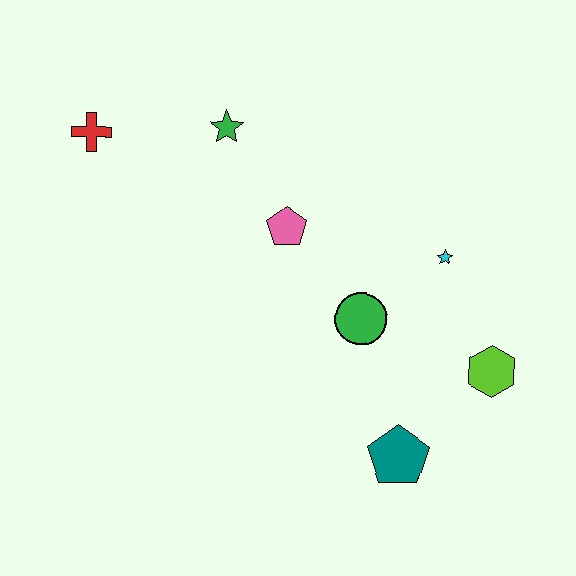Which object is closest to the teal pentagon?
The lime hexagon is closest to the teal pentagon.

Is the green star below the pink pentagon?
No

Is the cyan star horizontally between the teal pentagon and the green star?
No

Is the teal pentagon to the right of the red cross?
Yes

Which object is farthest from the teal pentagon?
The red cross is farthest from the teal pentagon.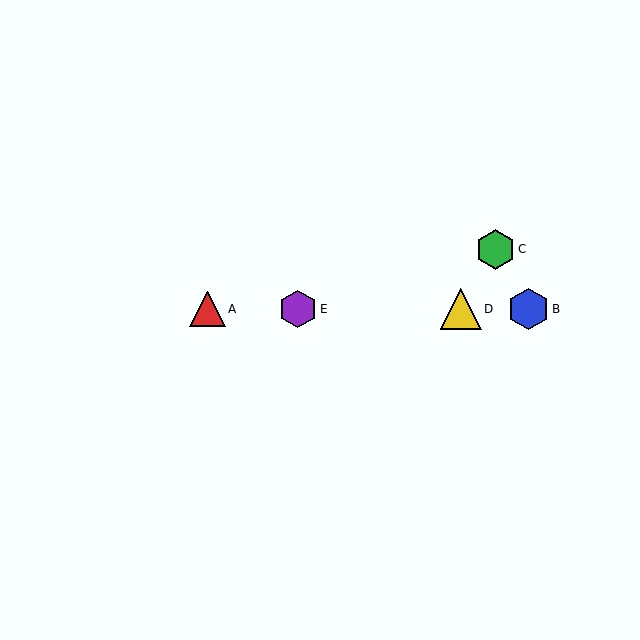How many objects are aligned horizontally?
4 objects (A, B, D, E) are aligned horizontally.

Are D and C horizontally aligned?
No, D is at y≈309 and C is at y≈249.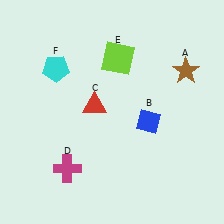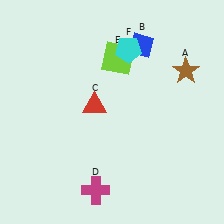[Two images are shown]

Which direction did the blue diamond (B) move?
The blue diamond (B) moved up.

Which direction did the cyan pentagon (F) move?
The cyan pentagon (F) moved right.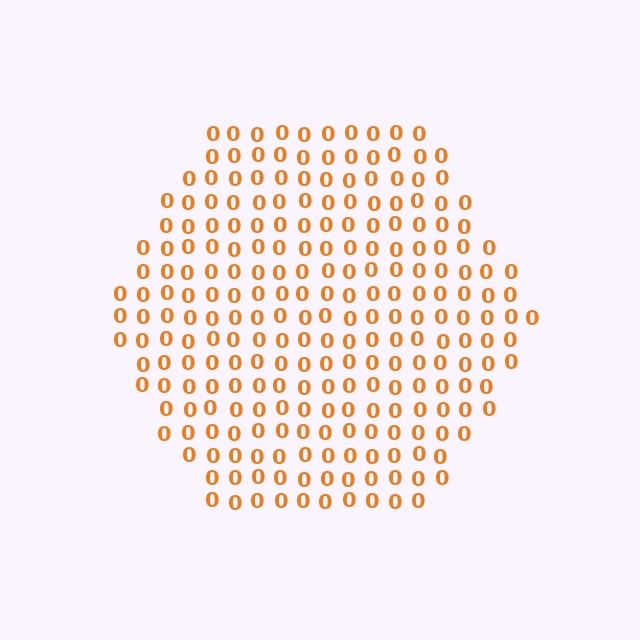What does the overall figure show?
The overall figure shows a hexagon.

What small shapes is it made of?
It is made of small digit 0's.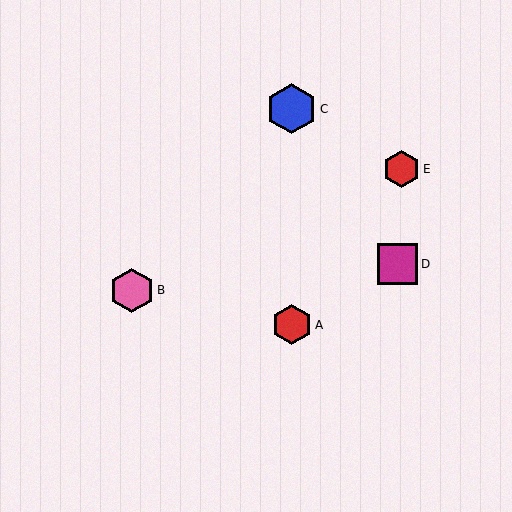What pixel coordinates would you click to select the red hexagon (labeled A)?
Click at (292, 325) to select the red hexagon A.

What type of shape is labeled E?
Shape E is a red hexagon.